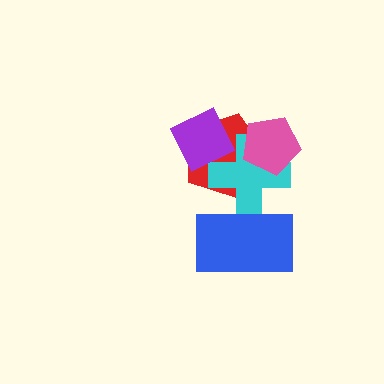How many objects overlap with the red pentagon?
3 objects overlap with the red pentagon.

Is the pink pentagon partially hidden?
No, no other shape covers it.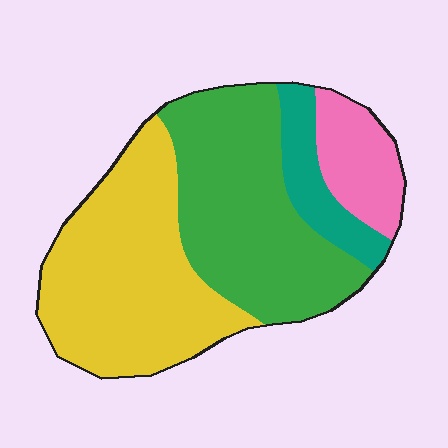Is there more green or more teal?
Green.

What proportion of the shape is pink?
Pink takes up about one eighth (1/8) of the shape.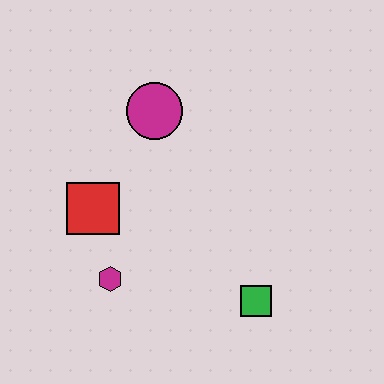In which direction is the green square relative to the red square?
The green square is to the right of the red square.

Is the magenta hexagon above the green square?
Yes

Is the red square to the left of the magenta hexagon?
Yes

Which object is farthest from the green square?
The magenta circle is farthest from the green square.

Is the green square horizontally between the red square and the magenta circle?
No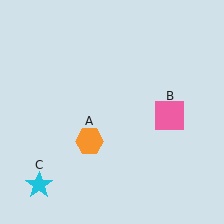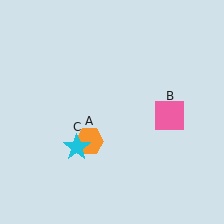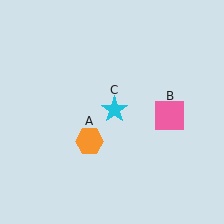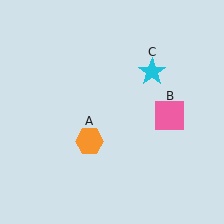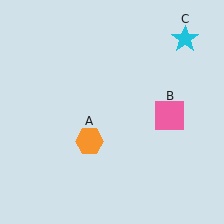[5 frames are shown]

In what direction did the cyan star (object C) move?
The cyan star (object C) moved up and to the right.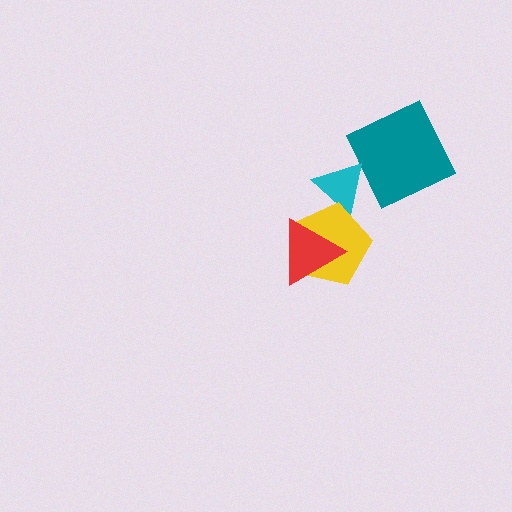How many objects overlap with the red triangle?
1 object overlaps with the red triangle.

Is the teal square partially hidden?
No, no other shape covers it.